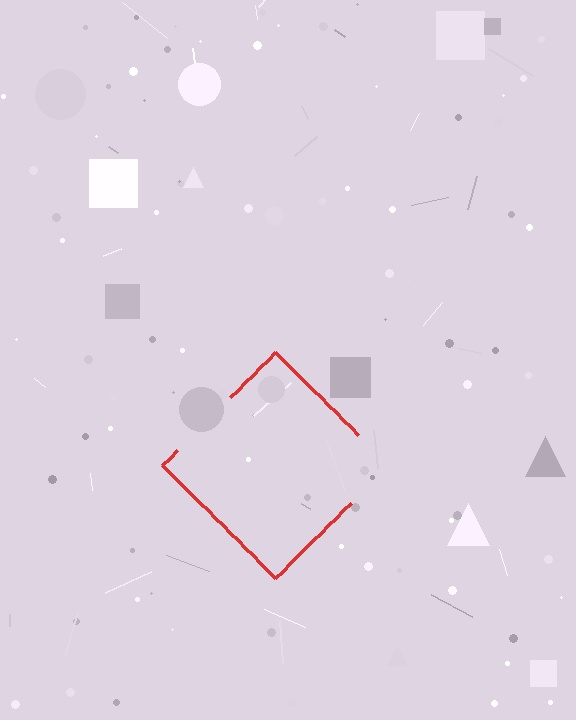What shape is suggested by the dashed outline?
The dashed outline suggests a diamond.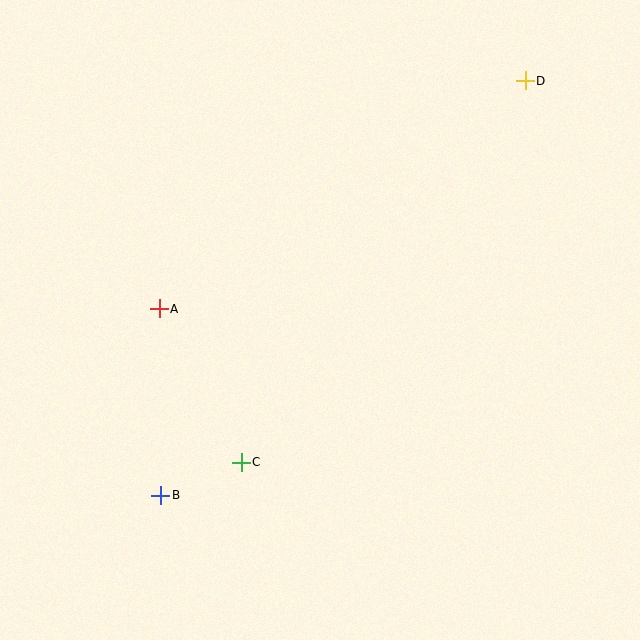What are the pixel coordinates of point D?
Point D is at (525, 81).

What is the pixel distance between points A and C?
The distance between A and C is 174 pixels.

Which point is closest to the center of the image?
Point A at (159, 309) is closest to the center.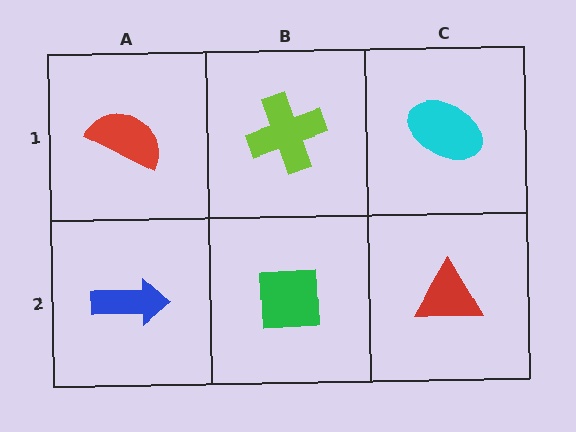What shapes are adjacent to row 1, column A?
A blue arrow (row 2, column A), a lime cross (row 1, column B).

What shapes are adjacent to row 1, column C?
A red triangle (row 2, column C), a lime cross (row 1, column B).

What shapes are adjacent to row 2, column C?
A cyan ellipse (row 1, column C), a green square (row 2, column B).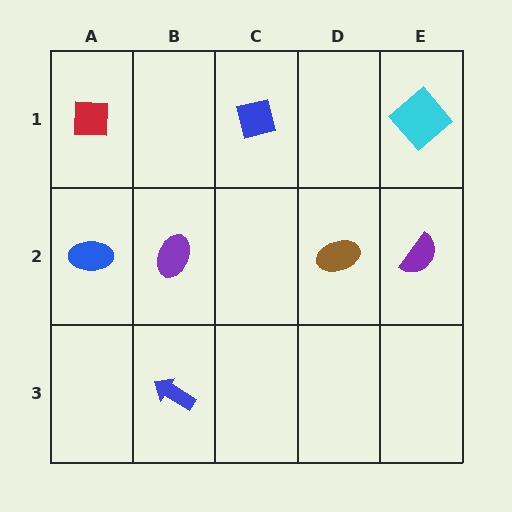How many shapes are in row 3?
1 shape.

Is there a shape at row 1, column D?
No, that cell is empty.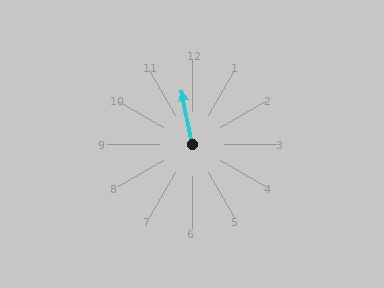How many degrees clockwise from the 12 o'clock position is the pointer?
Approximately 349 degrees.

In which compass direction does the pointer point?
North.